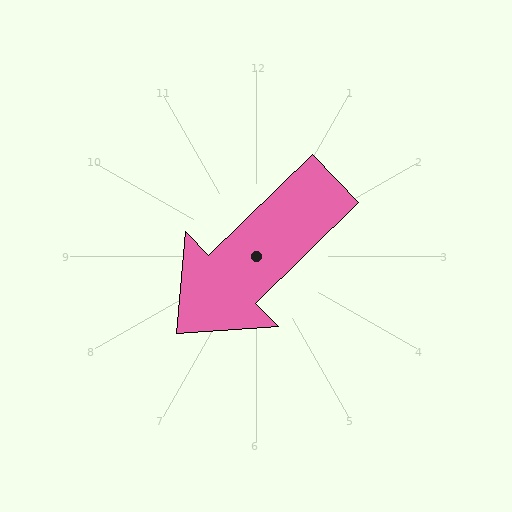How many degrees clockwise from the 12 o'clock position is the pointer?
Approximately 226 degrees.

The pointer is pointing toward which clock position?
Roughly 8 o'clock.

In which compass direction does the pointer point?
Southwest.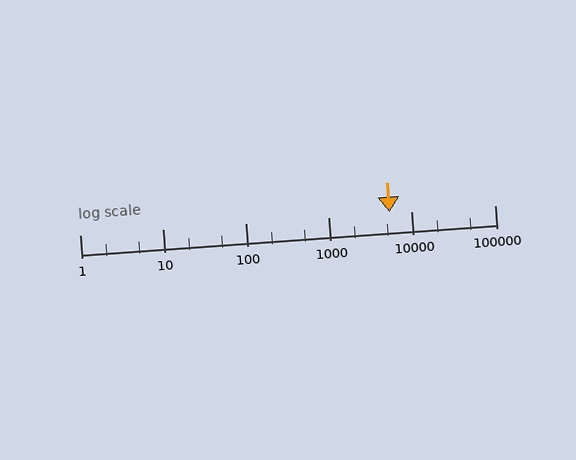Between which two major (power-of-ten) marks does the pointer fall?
The pointer is between 1000 and 10000.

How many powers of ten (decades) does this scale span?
The scale spans 5 decades, from 1 to 100000.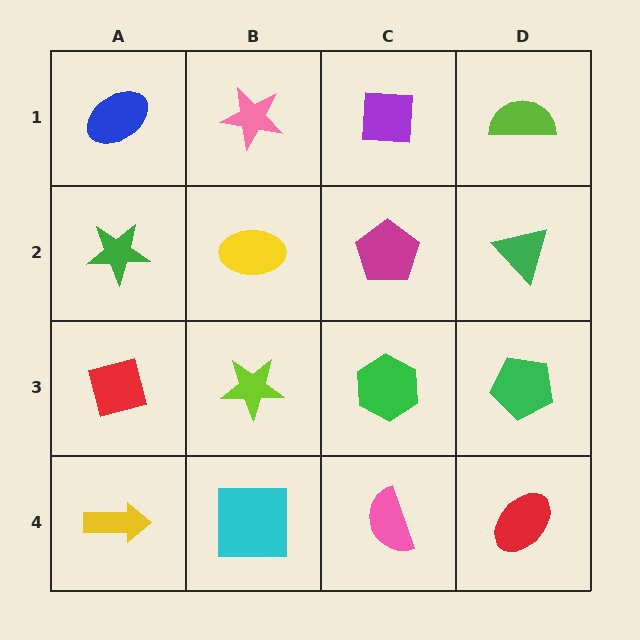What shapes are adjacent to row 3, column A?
A green star (row 2, column A), a yellow arrow (row 4, column A), a lime star (row 3, column B).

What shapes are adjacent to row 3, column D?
A green triangle (row 2, column D), a red ellipse (row 4, column D), a green hexagon (row 3, column C).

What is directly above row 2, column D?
A lime semicircle.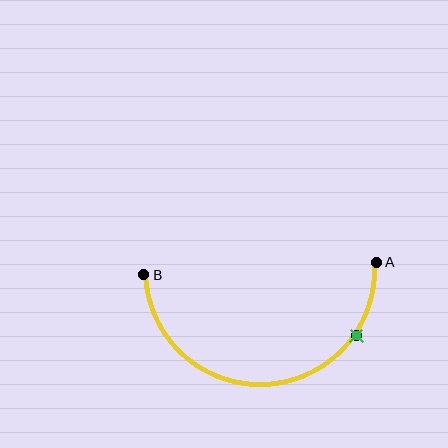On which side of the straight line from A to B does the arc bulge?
The arc bulges below the straight line connecting A and B.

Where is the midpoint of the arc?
The arc midpoint is the point on the curve farthest from the straight line joining A and B. It sits below that line.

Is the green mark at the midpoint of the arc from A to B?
No. The green mark lies on the arc but is closer to endpoint A. The arc midpoint would be at the point on the curve equidistant along the arc from both A and B.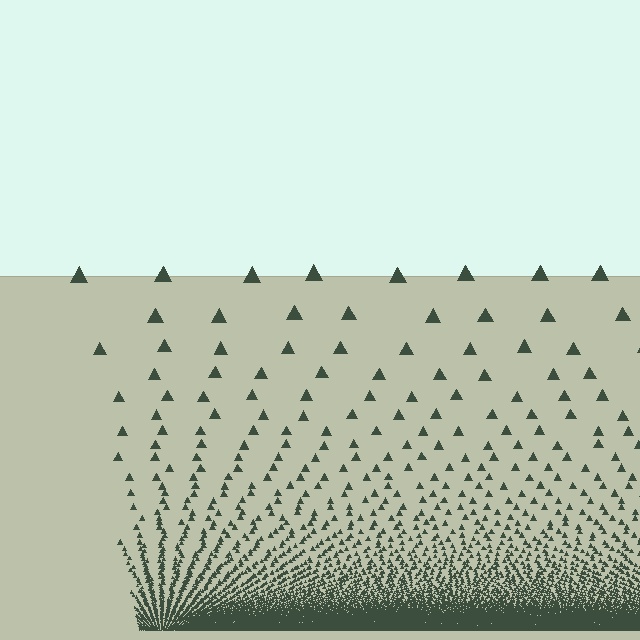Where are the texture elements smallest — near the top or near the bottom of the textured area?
Near the bottom.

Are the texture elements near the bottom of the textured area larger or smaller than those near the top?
Smaller. The gradient is inverted — elements near the bottom are smaller and denser.